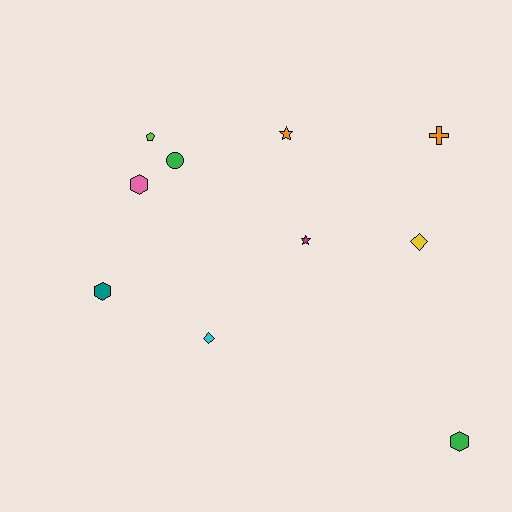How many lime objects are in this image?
There is 1 lime object.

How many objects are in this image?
There are 10 objects.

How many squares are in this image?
There are no squares.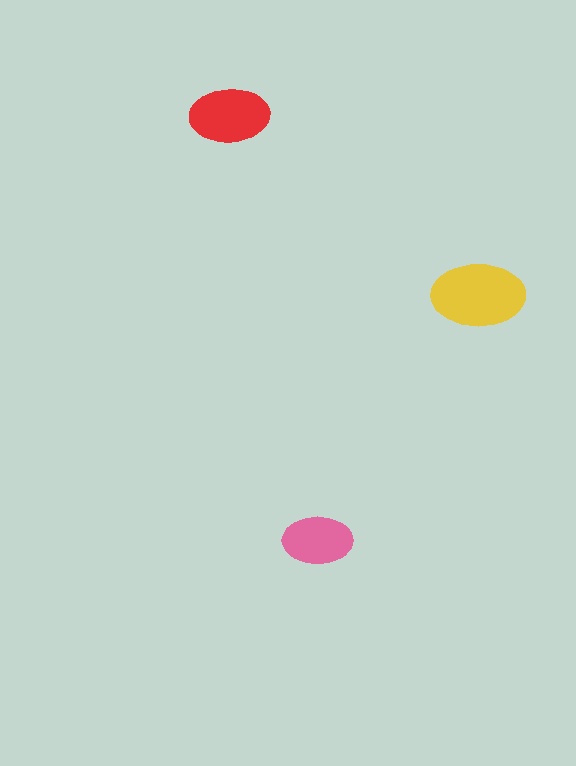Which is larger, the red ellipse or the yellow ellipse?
The yellow one.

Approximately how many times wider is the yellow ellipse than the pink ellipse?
About 1.5 times wider.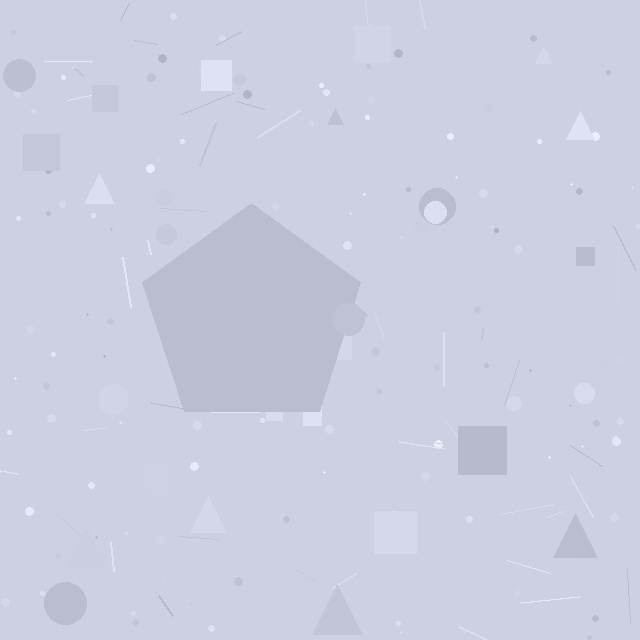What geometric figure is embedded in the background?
A pentagon is embedded in the background.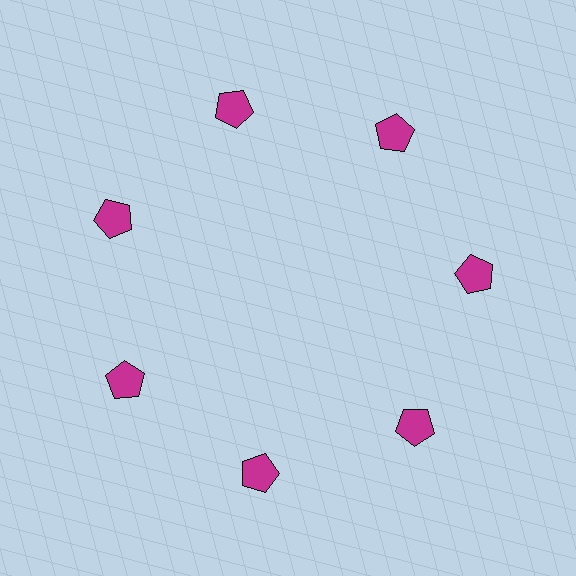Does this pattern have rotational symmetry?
Yes, this pattern has 7-fold rotational symmetry. It looks the same after rotating 51 degrees around the center.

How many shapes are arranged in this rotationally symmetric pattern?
There are 7 shapes, arranged in 7 groups of 1.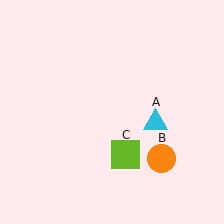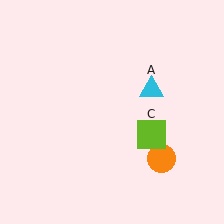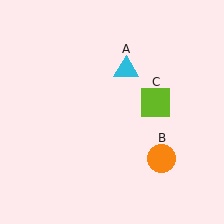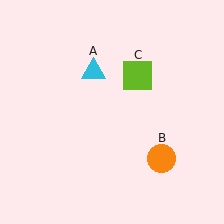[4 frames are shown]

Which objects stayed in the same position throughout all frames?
Orange circle (object B) remained stationary.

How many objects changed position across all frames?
2 objects changed position: cyan triangle (object A), lime square (object C).